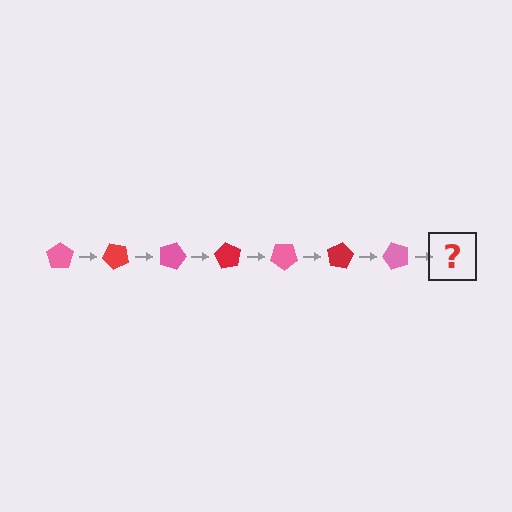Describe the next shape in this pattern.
It should be a red pentagon, rotated 315 degrees from the start.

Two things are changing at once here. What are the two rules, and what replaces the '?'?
The two rules are that it rotates 45 degrees each step and the color cycles through pink and red. The '?' should be a red pentagon, rotated 315 degrees from the start.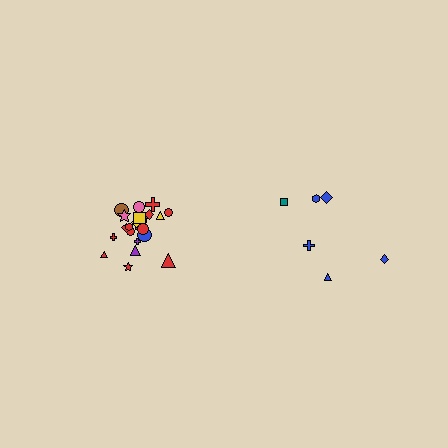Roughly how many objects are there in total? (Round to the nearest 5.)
Roughly 30 objects in total.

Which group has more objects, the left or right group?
The left group.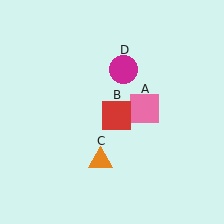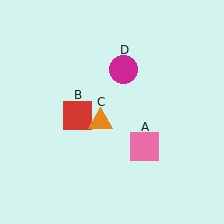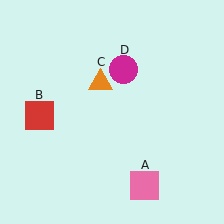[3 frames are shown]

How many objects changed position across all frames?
3 objects changed position: pink square (object A), red square (object B), orange triangle (object C).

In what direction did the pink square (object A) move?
The pink square (object A) moved down.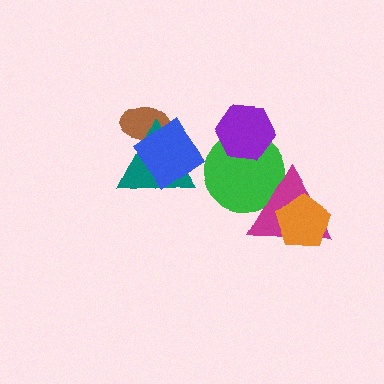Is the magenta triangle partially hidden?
Yes, it is partially covered by another shape.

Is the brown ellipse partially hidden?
Yes, it is partially covered by another shape.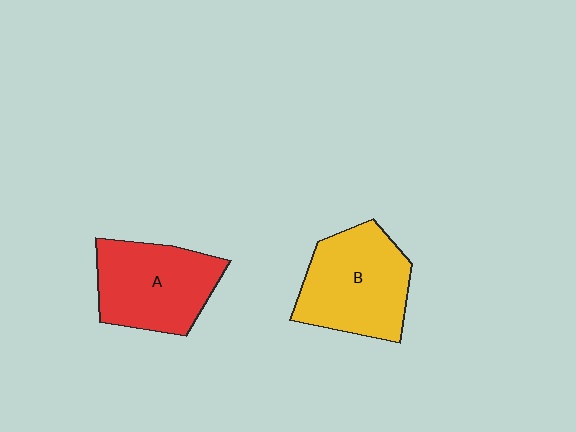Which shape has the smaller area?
Shape A (red).